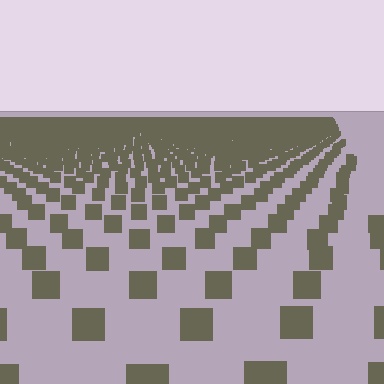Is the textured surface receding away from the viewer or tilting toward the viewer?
The surface is receding away from the viewer. Texture elements get smaller and denser toward the top.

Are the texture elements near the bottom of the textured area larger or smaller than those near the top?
Larger. Near the bottom, elements are closer to the viewer and appear at a bigger on-screen size.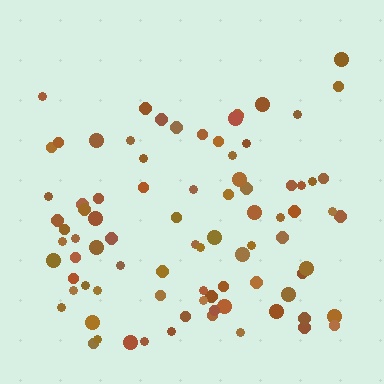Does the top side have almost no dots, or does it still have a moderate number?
Still a moderate number, just noticeably fewer than the bottom.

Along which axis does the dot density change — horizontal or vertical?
Vertical.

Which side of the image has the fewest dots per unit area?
The top.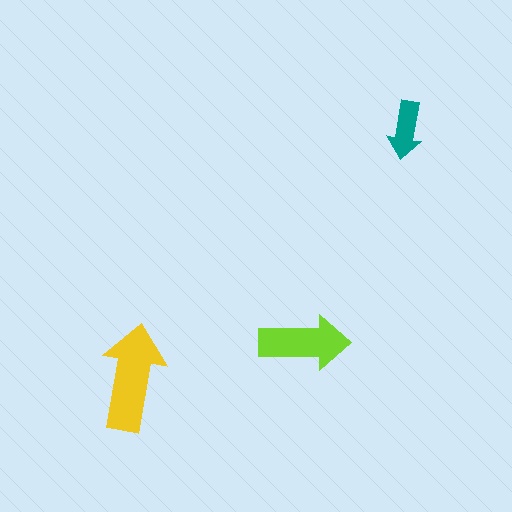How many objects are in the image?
There are 3 objects in the image.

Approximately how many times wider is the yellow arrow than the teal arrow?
About 2 times wider.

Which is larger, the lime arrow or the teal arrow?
The lime one.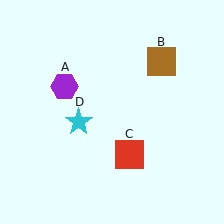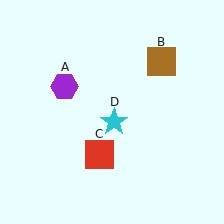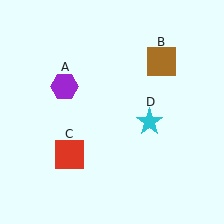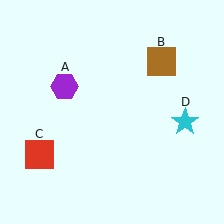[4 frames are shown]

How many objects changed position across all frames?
2 objects changed position: red square (object C), cyan star (object D).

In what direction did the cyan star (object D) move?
The cyan star (object D) moved right.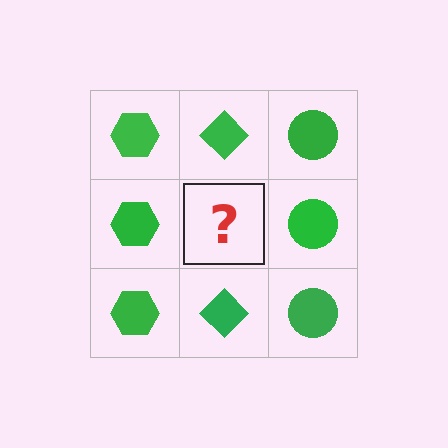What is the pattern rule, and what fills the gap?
The rule is that each column has a consistent shape. The gap should be filled with a green diamond.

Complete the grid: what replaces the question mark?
The question mark should be replaced with a green diamond.